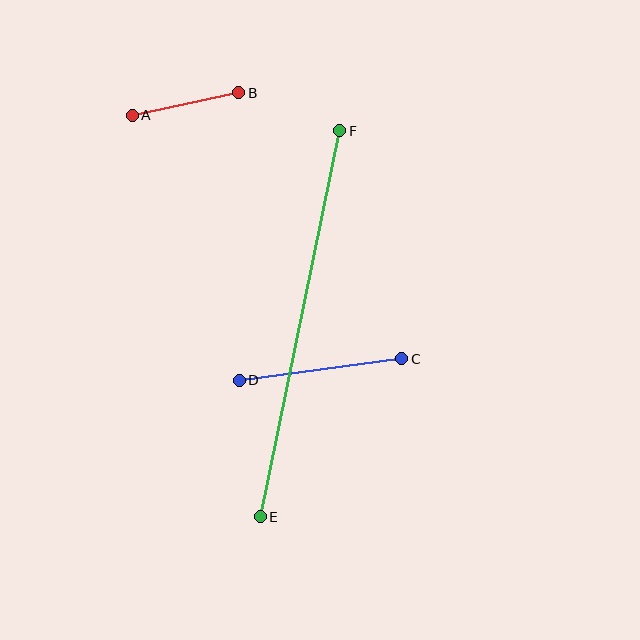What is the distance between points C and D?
The distance is approximately 164 pixels.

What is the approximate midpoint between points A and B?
The midpoint is at approximately (186, 104) pixels.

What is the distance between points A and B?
The distance is approximately 109 pixels.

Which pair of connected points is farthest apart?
Points E and F are farthest apart.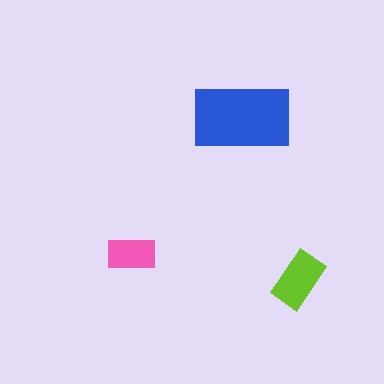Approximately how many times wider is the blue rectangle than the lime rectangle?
About 1.5 times wider.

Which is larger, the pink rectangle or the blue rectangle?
The blue one.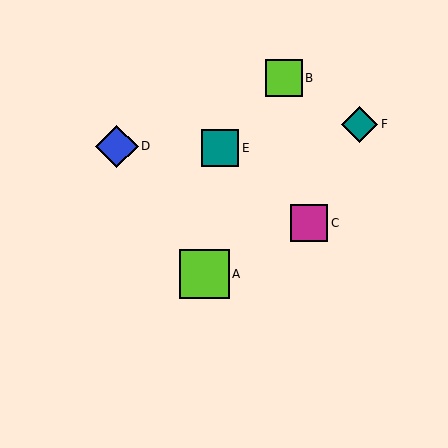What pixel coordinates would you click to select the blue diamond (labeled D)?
Click at (117, 146) to select the blue diamond D.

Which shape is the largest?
The lime square (labeled A) is the largest.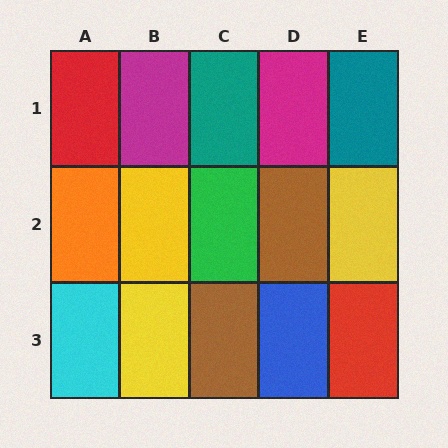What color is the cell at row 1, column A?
Red.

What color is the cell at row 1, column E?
Teal.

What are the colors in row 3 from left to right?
Cyan, yellow, brown, blue, red.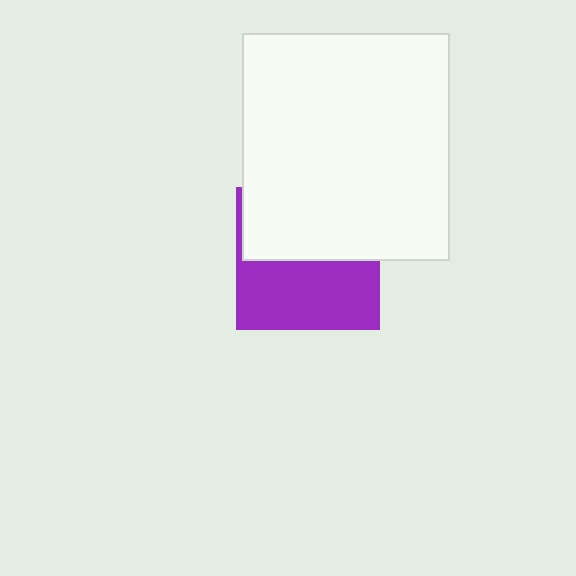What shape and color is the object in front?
The object in front is a white rectangle.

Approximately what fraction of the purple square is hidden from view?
Roughly 50% of the purple square is hidden behind the white rectangle.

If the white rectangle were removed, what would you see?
You would see the complete purple square.